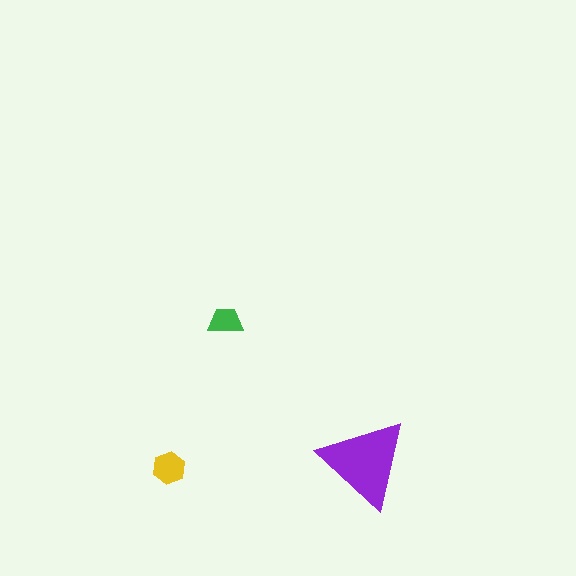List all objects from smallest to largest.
The green trapezoid, the yellow hexagon, the purple triangle.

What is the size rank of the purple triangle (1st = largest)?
1st.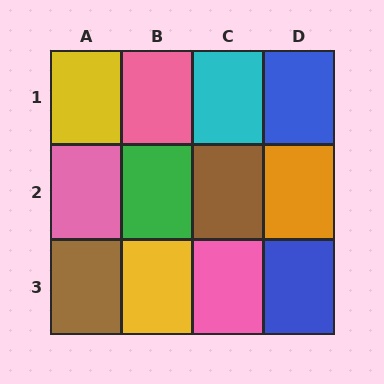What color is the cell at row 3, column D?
Blue.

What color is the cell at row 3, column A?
Brown.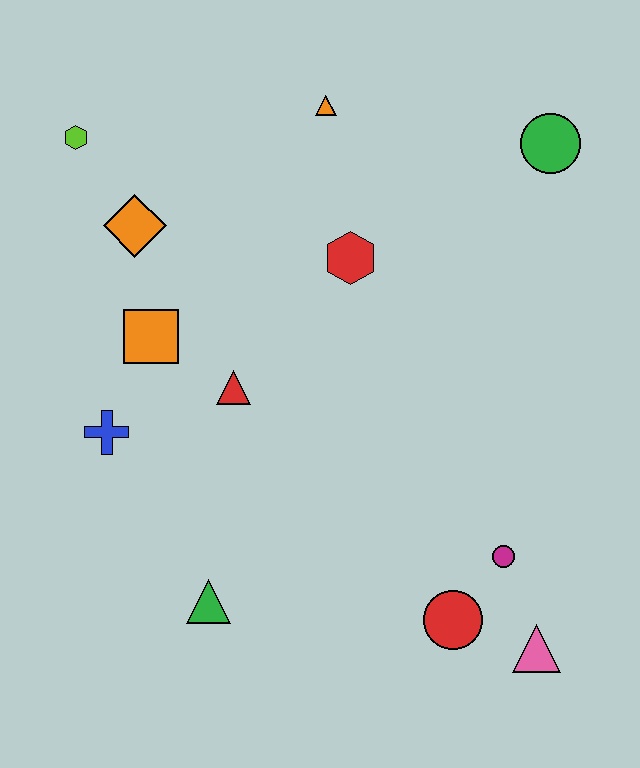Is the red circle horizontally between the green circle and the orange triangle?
Yes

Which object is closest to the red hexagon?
The orange triangle is closest to the red hexagon.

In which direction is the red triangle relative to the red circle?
The red triangle is above the red circle.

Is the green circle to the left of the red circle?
No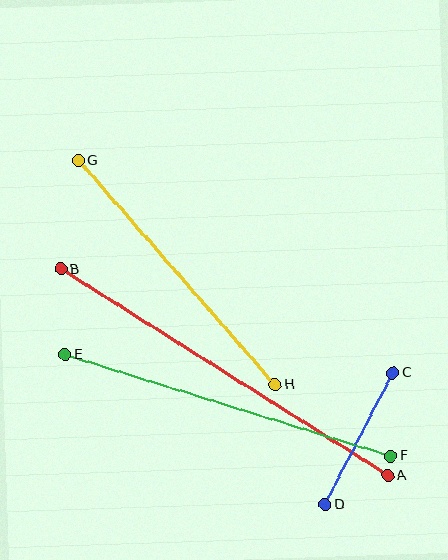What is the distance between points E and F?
The distance is approximately 341 pixels.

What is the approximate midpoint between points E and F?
The midpoint is at approximately (228, 405) pixels.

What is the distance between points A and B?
The distance is approximately 386 pixels.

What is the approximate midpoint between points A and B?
The midpoint is at approximately (224, 372) pixels.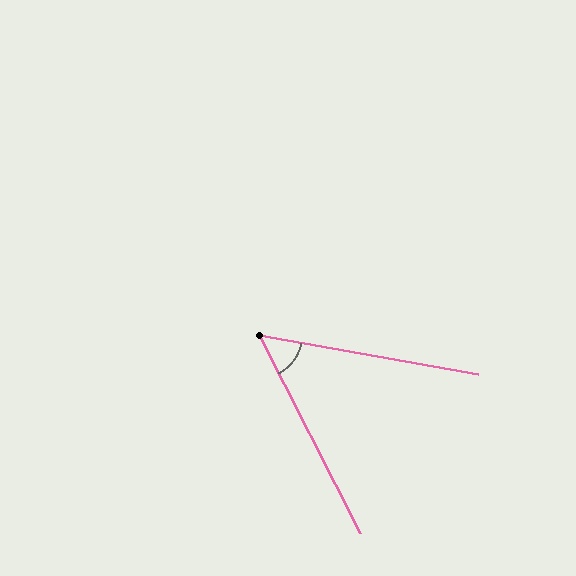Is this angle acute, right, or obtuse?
It is acute.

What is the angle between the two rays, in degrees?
Approximately 53 degrees.